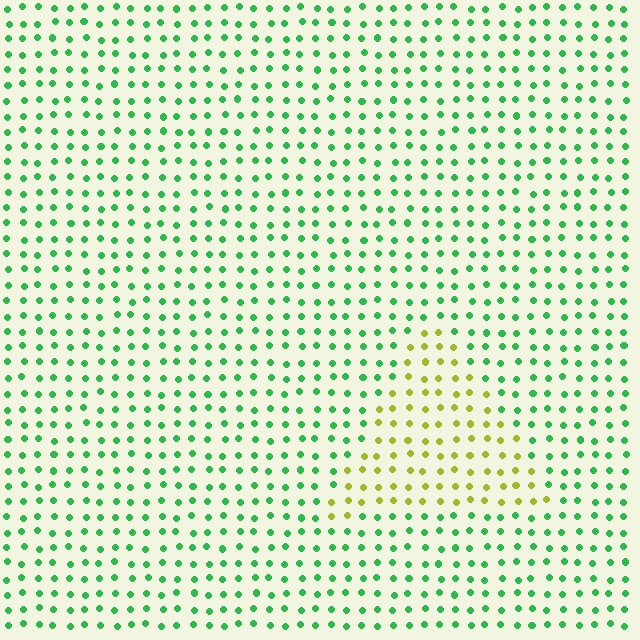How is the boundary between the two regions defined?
The boundary is defined purely by a slight shift in hue (about 63 degrees). Spacing, size, and orientation are identical on both sides.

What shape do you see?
I see a triangle.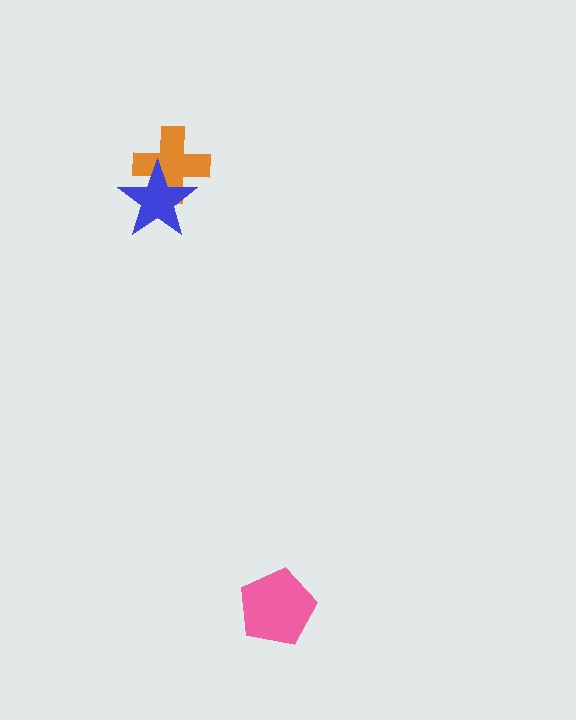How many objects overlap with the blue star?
1 object overlaps with the blue star.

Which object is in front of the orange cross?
The blue star is in front of the orange cross.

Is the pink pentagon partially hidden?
No, no other shape covers it.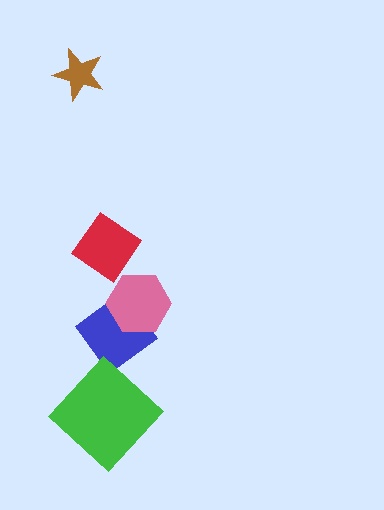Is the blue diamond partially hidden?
Yes, it is partially covered by another shape.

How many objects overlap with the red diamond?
0 objects overlap with the red diamond.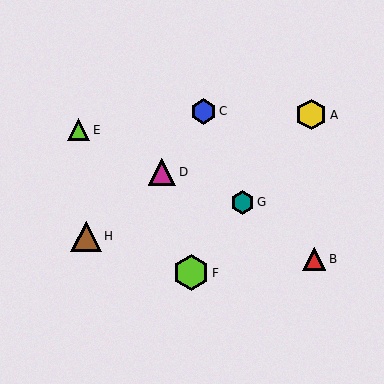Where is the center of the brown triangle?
The center of the brown triangle is at (86, 236).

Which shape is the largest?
The lime hexagon (labeled F) is the largest.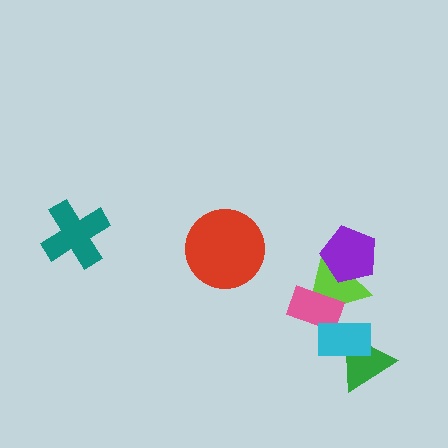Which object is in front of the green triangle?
The cyan rectangle is in front of the green triangle.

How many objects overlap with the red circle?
0 objects overlap with the red circle.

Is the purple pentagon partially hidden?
No, no other shape covers it.